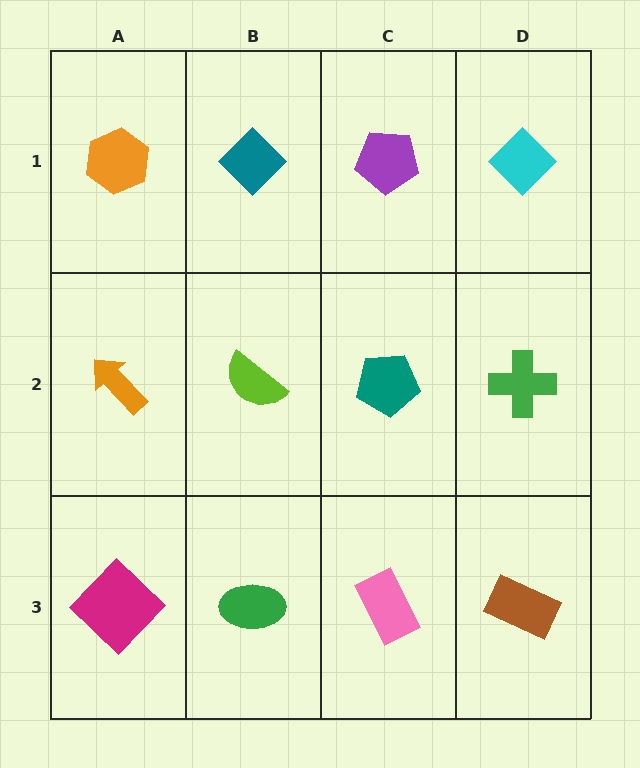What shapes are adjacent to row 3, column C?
A teal pentagon (row 2, column C), a green ellipse (row 3, column B), a brown rectangle (row 3, column D).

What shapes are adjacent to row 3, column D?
A green cross (row 2, column D), a pink rectangle (row 3, column C).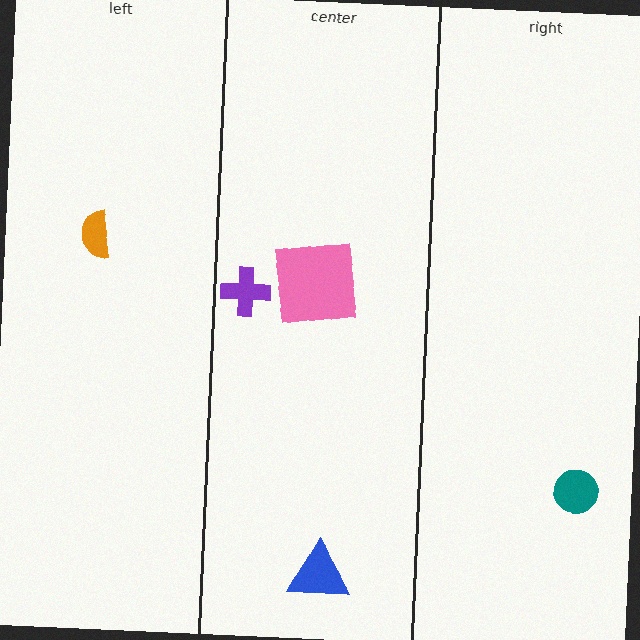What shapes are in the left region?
The orange semicircle.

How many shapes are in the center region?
3.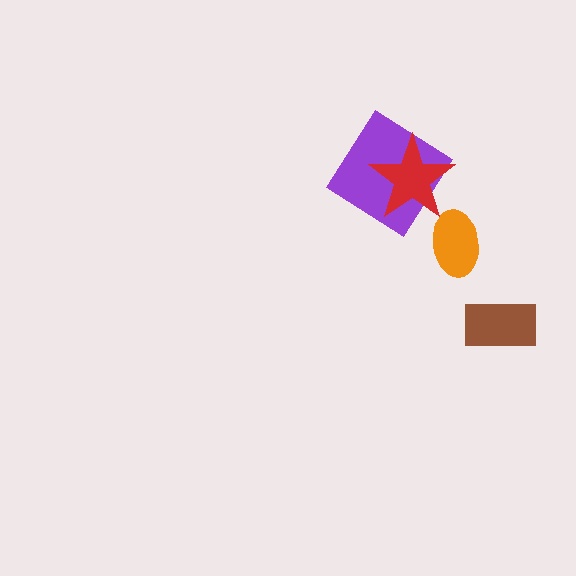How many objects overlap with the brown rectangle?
0 objects overlap with the brown rectangle.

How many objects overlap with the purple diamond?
1 object overlaps with the purple diamond.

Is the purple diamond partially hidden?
Yes, it is partially covered by another shape.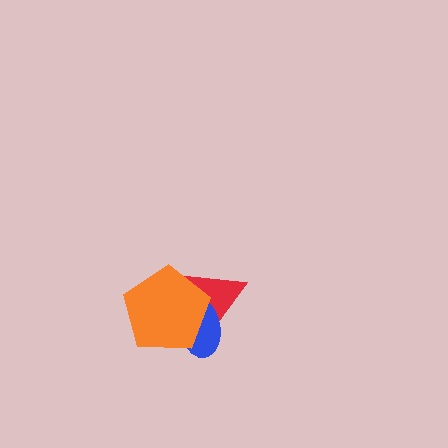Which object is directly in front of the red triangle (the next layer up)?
The blue ellipse is directly in front of the red triangle.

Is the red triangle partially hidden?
Yes, it is partially covered by another shape.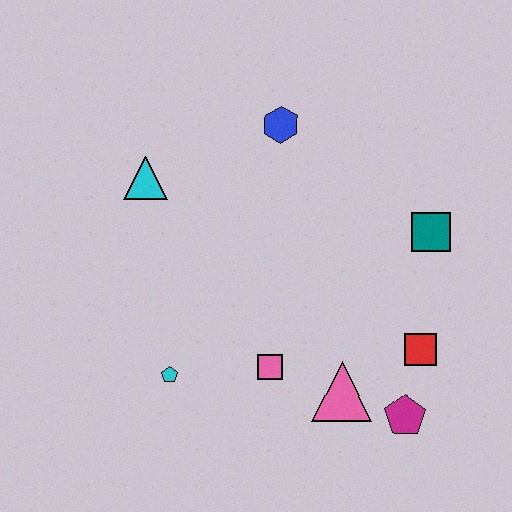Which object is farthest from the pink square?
The blue hexagon is farthest from the pink square.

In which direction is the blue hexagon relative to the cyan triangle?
The blue hexagon is to the right of the cyan triangle.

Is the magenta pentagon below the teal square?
Yes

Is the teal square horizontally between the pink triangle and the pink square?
No